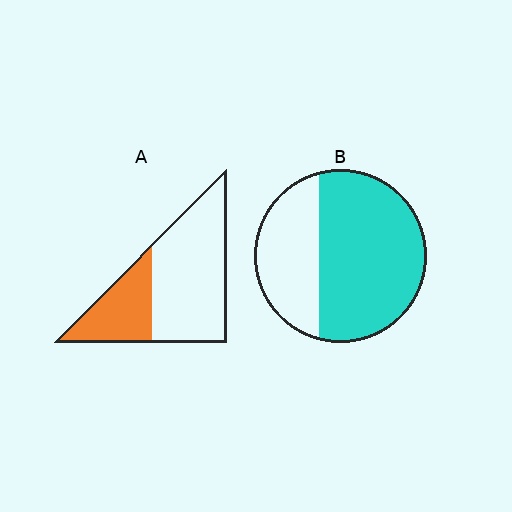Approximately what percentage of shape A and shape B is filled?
A is approximately 30% and B is approximately 65%.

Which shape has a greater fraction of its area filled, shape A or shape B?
Shape B.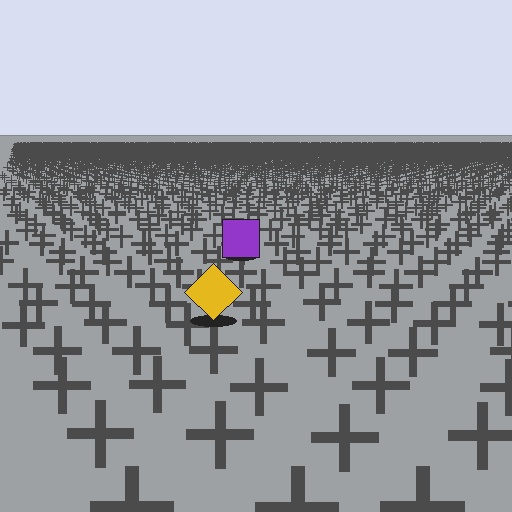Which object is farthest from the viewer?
The purple square is farthest from the viewer. It appears smaller and the ground texture around it is denser.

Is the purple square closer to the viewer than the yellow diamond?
No. The yellow diamond is closer — you can tell from the texture gradient: the ground texture is coarser near it.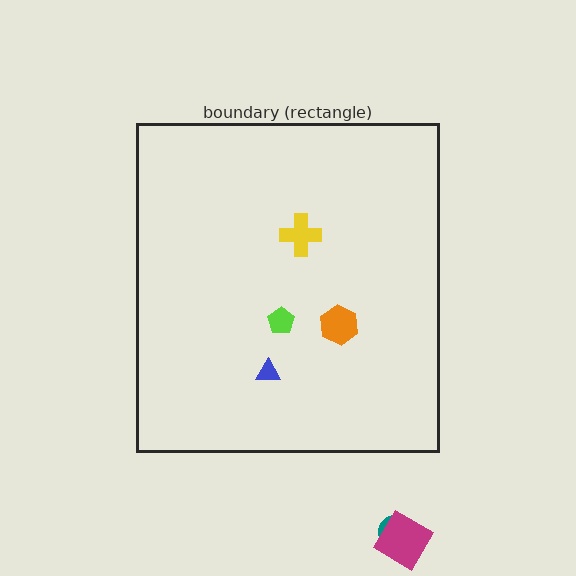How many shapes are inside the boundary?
4 inside, 2 outside.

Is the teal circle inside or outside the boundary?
Outside.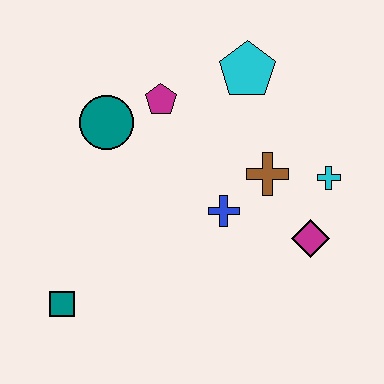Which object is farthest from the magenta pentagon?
The teal square is farthest from the magenta pentagon.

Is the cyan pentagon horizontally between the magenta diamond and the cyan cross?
No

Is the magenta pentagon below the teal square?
No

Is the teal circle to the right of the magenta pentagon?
No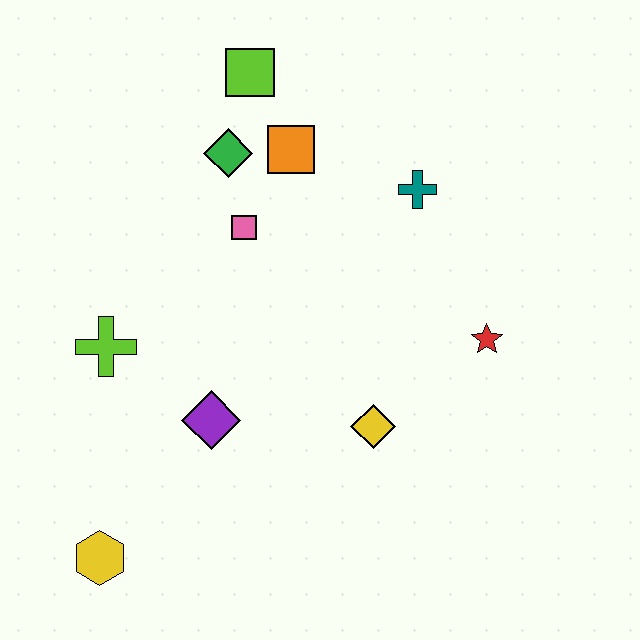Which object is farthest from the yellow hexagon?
The lime square is farthest from the yellow hexagon.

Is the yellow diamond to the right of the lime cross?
Yes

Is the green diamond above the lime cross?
Yes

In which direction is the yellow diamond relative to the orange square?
The yellow diamond is below the orange square.